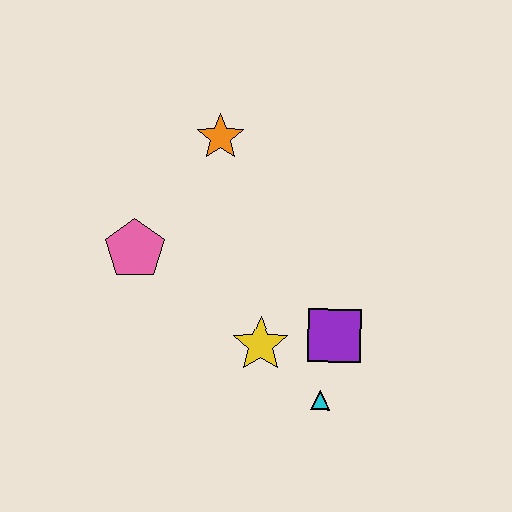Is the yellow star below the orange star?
Yes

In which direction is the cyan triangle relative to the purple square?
The cyan triangle is below the purple square.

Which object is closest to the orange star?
The pink pentagon is closest to the orange star.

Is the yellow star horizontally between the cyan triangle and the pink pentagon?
Yes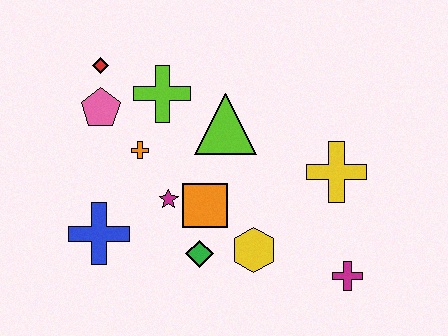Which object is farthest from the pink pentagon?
The magenta cross is farthest from the pink pentagon.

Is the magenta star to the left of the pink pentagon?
No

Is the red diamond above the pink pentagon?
Yes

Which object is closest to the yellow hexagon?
The green diamond is closest to the yellow hexagon.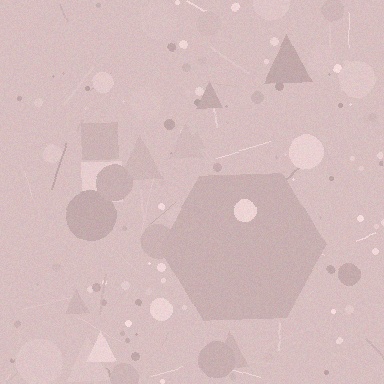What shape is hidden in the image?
A hexagon is hidden in the image.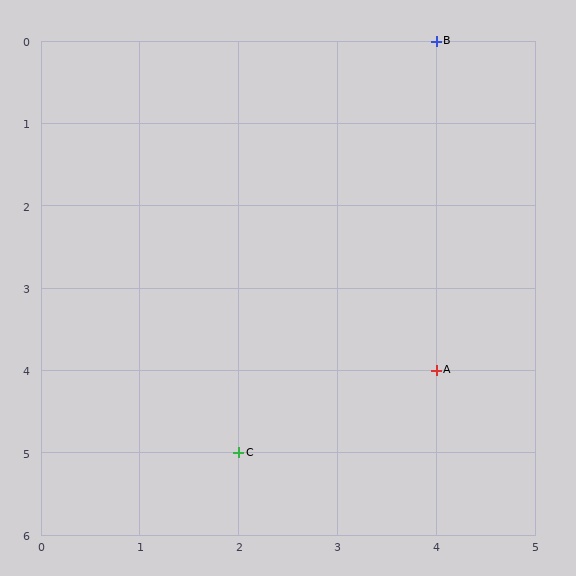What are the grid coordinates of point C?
Point C is at grid coordinates (2, 5).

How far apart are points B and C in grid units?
Points B and C are 2 columns and 5 rows apart (about 5.4 grid units diagonally).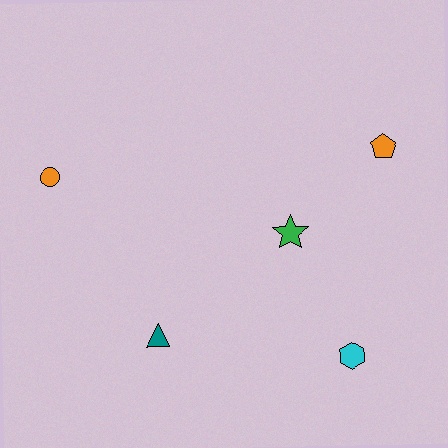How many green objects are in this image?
There is 1 green object.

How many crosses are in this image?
There are no crosses.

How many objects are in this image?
There are 5 objects.